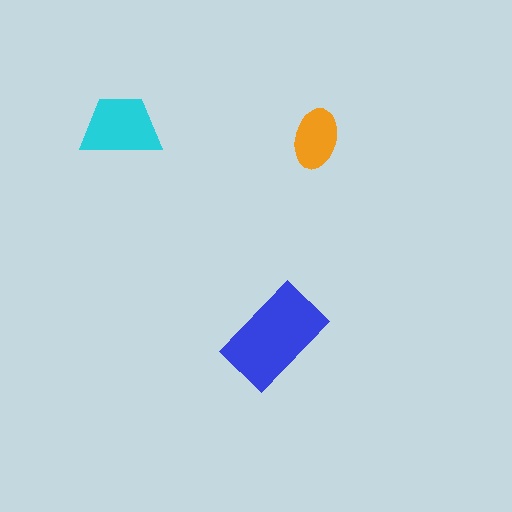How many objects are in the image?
There are 3 objects in the image.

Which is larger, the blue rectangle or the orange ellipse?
The blue rectangle.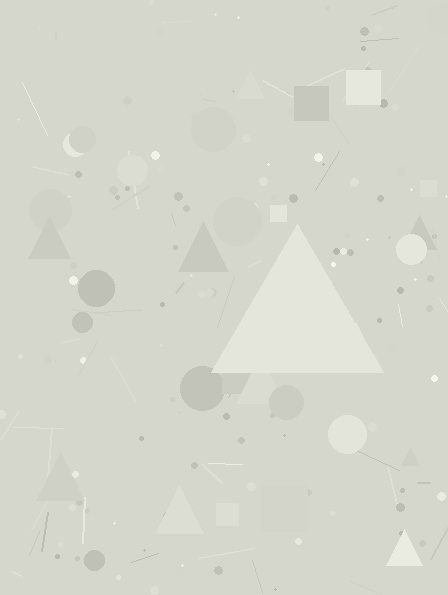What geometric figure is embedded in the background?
A triangle is embedded in the background.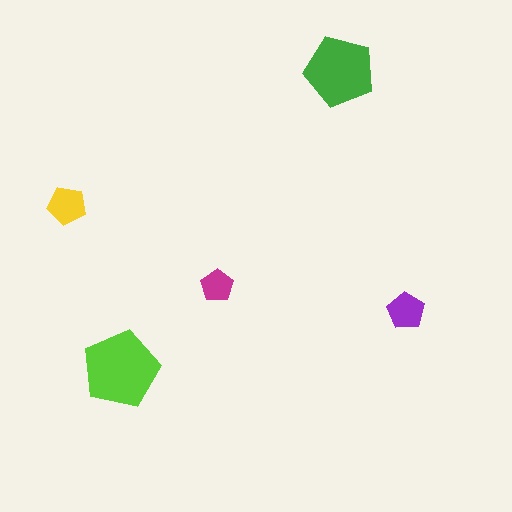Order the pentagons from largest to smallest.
the lime one, the green one, the yellow one, the purple one, the magenta one.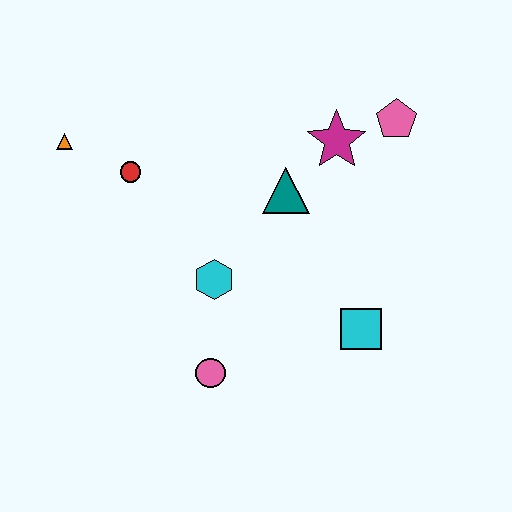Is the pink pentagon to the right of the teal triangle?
Yes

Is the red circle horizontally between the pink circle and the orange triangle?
Yes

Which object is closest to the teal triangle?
The magenta star is closest to the teal triangle.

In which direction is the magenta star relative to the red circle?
The magenta star is to the right of the red circle.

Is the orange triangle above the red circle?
Yes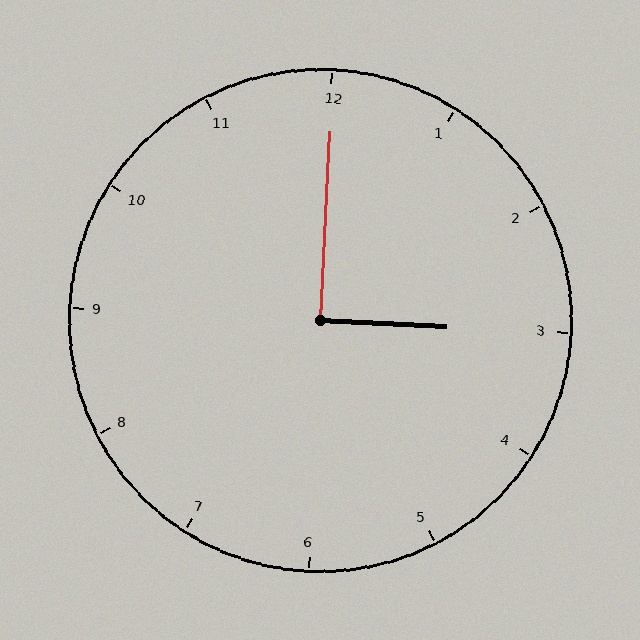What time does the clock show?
3:00.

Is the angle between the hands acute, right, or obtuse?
It is right.